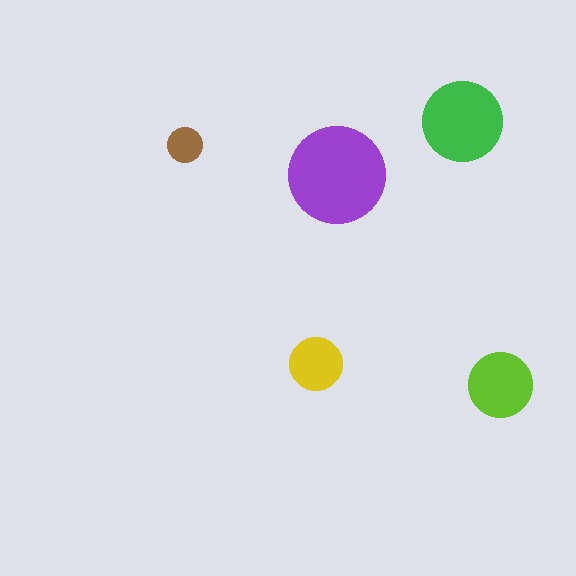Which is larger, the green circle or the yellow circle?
The green one.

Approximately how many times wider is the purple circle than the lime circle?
About 1.5 times wider.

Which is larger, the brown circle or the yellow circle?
The yellow one.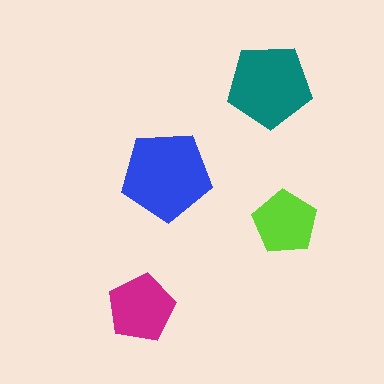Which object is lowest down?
The magenta pentagon is bottommost.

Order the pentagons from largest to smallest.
the blue one, the teal one, the magenta one, the lime one.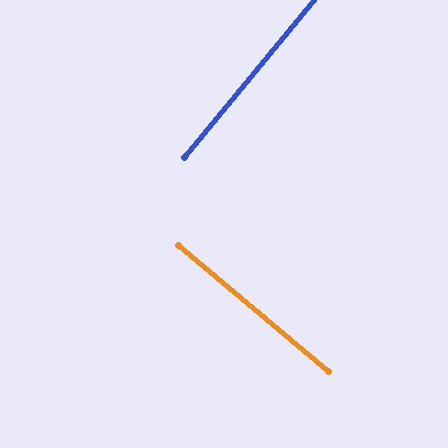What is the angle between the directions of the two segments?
Approximately 89 degrees.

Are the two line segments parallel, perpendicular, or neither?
Perpendicular — they meet at approximately 89°.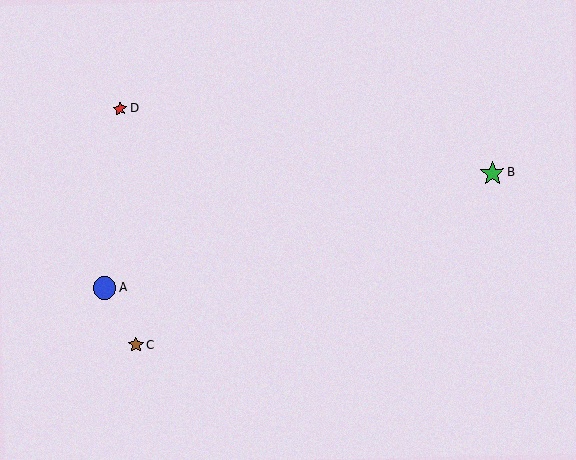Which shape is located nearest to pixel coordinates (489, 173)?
The green star (labeled B) at (492, 173) is nearest to that location.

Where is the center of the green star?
The center of the green star is at (492, 173).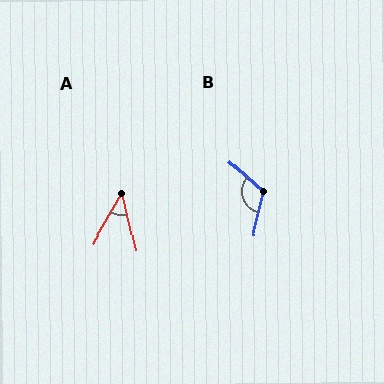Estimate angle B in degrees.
Approximately 118 degrees.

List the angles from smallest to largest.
A (43°), B (118°).